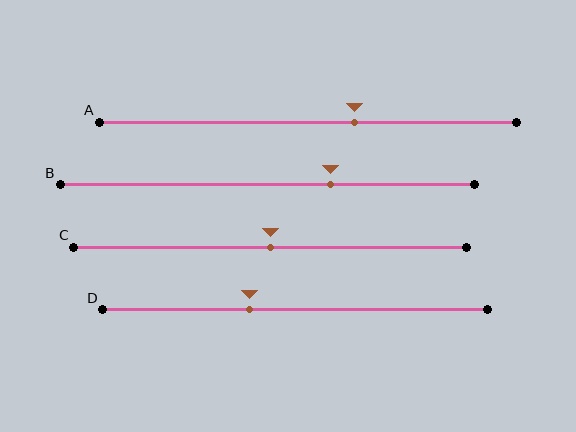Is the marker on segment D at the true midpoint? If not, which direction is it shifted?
No, the marker on segment D is shifted to the left by about 12% of the segment length.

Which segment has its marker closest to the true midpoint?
Segment C has its marker closest to the true midpoint.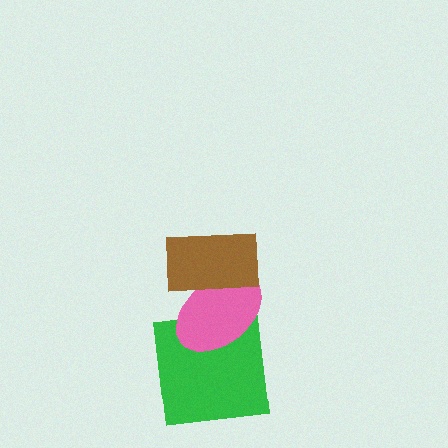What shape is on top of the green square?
The pink ellipse is on top of the green square.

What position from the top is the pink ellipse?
The pink ellipse is 2nd from the top.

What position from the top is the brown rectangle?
The brown rectangle is 1st from the top.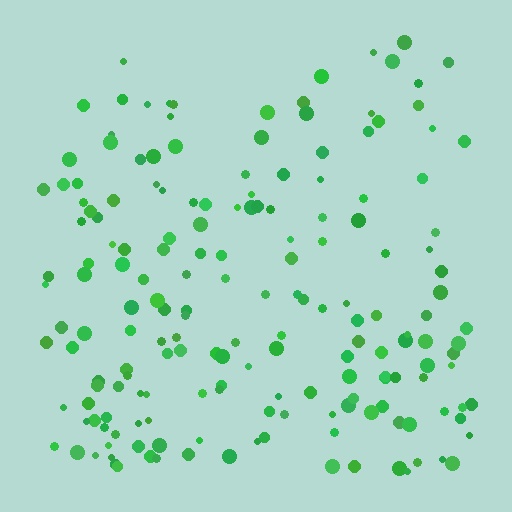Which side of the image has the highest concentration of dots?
The bottom.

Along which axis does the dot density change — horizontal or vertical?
Vertical.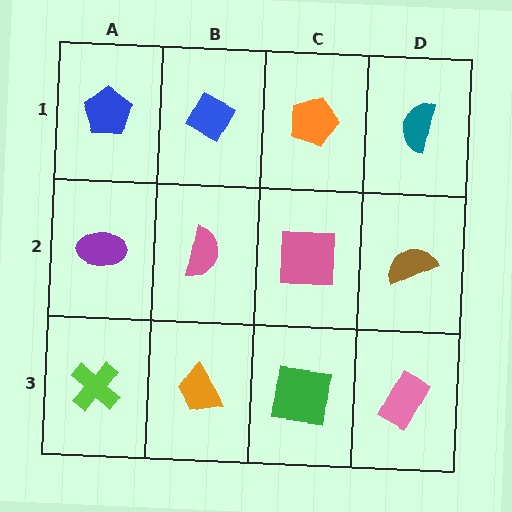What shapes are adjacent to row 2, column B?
A blue diamond (row 1, column B), an orange trapezoid (row 3, column B), a purple ellipse (row 2, column A), a pink square (row 2, column C).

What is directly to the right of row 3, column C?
A pink rectangle.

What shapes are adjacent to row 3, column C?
A pink square (row 2, column C), an orange trapezoid (row 3, column B), a pink rectangle (row 3, column D).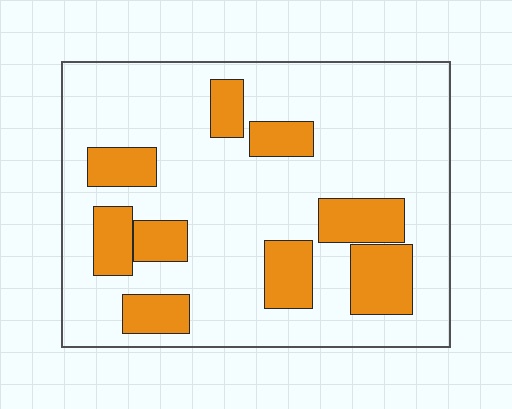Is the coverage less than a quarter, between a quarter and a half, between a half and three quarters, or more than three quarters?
Less than a quarter.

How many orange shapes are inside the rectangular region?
9.